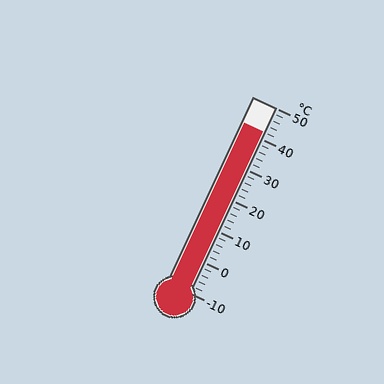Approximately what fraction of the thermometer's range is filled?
The thermometer is filled to approximately 85% of its range.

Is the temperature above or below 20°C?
The temperature is above 20°C.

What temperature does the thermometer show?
The thermometer shows approximately 42°C.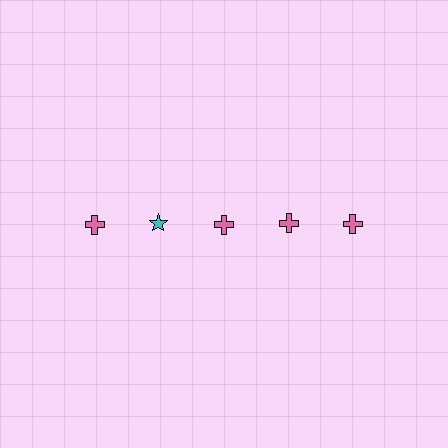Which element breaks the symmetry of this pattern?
The cyan star in the top row, second from left column breaks the symmetry. All other shapes are pink crosses.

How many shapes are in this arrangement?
There are 5 shapes arranged in a grid pattern.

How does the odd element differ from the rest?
It differs in both color (cyan instead of pink) and shape (star instead of cross).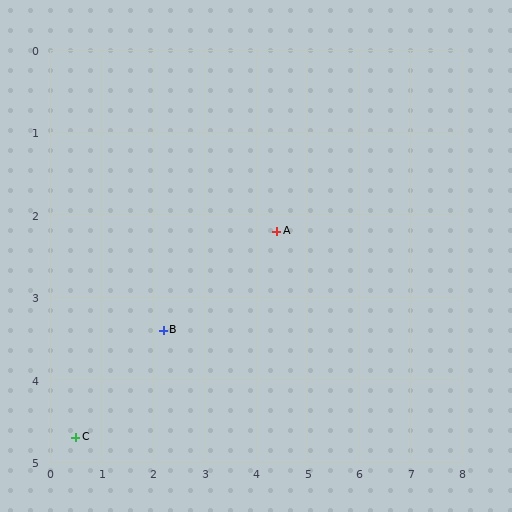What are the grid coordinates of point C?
Point C is at approximately (0.5, 4.7).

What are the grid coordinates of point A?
Point A is at approximately (4.4, 2.2).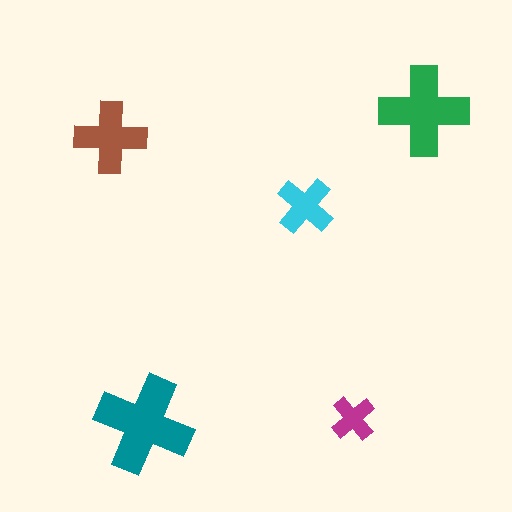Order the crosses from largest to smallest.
the teal one, the green one, the brown one, the cyan one, the magenta one.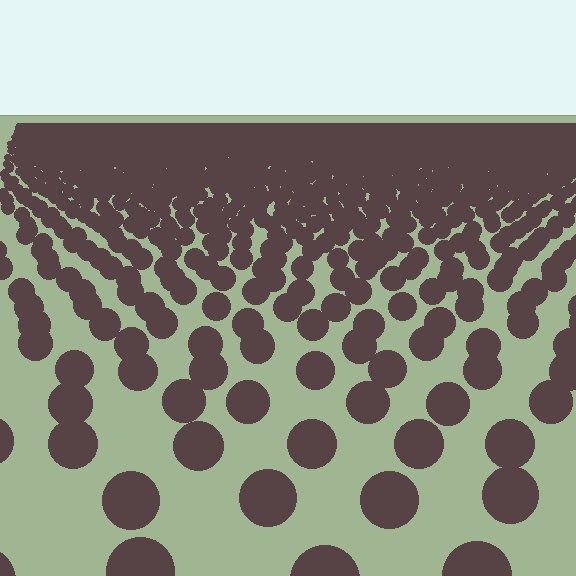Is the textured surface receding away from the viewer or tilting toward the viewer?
The surface is receding away from the viewer. Texture elements get smaller and denser toward the top.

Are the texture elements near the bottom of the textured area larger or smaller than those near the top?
Larger. Near the bottom, elements are closer to the viewer and appear at a bigger on-screen size.